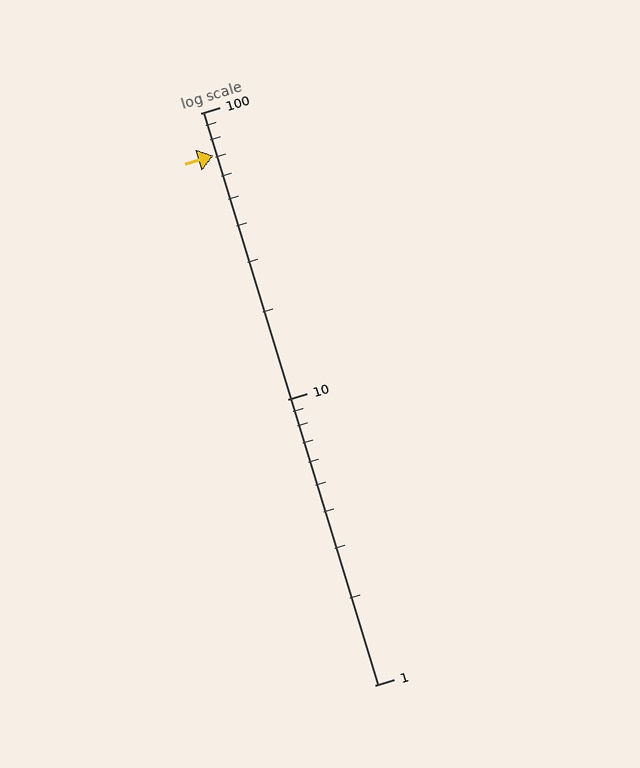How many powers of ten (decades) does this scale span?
The scale spans 2 decades, from 1 to 100.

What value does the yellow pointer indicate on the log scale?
The pointer indicates approximately 71.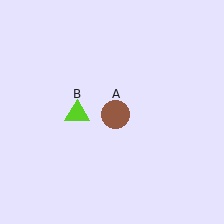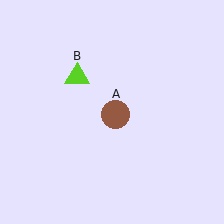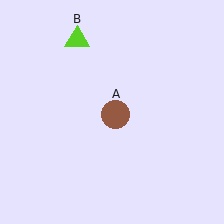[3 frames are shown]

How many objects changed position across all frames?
1 object changed position: lime triangle (object B).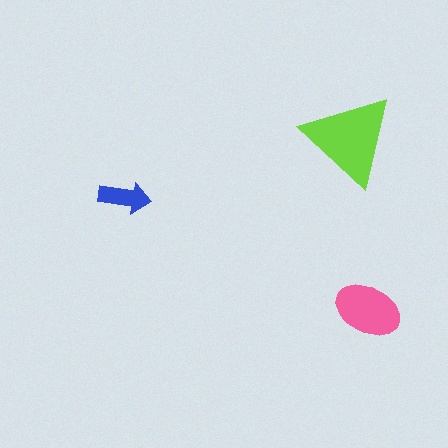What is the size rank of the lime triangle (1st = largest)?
1st.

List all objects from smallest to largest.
The blue arrow, the pink ellipse, the lime triangle.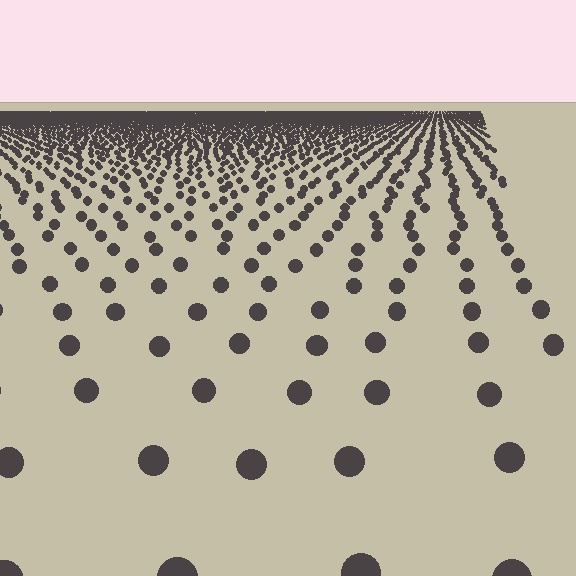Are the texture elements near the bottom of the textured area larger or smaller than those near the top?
Larger. Near the bottom, elements are closer to the viewer and appear at a bigger on-screen size.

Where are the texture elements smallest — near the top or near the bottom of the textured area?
Near the top.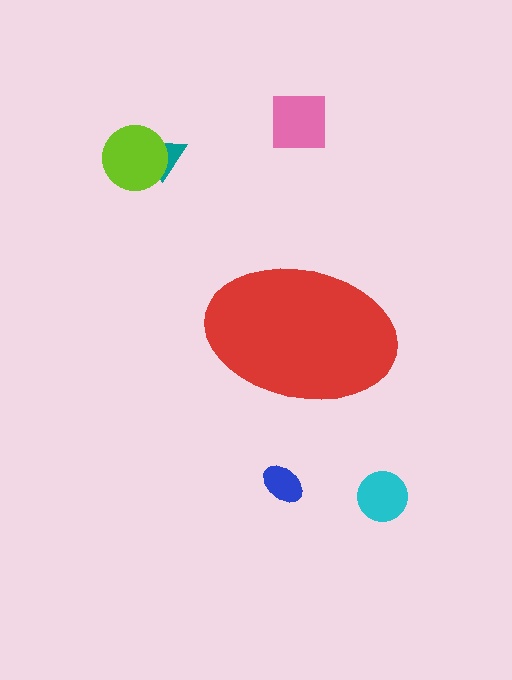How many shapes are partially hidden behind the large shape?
0 shapes are partially hidden.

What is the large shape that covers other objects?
A red ellipse.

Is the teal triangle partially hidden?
No, the teal triangle is fully visible.